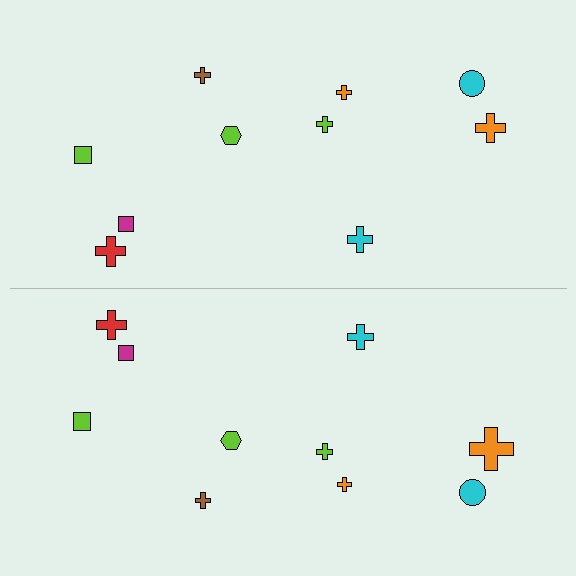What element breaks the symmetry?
The orange cross on the bottom side has a different size than its mirror counterpart.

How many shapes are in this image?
There are 20 shapes in this image.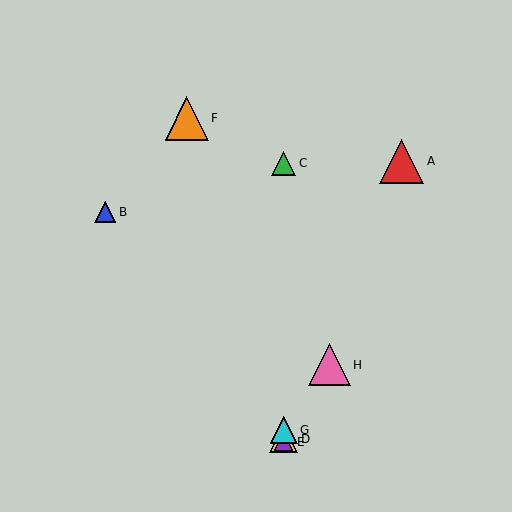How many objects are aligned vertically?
4 objects (C, D, E, G) are aligned vertically.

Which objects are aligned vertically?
Objects C, D, E, G are aligned vertically.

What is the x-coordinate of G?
Object G is at x≈284.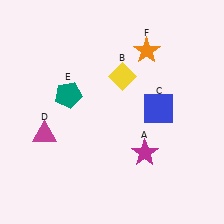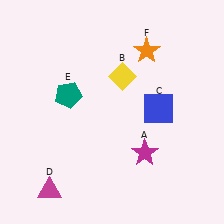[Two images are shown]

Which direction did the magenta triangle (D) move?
The magenta triangle (D) moved down.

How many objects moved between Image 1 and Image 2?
1 object moved between the two images.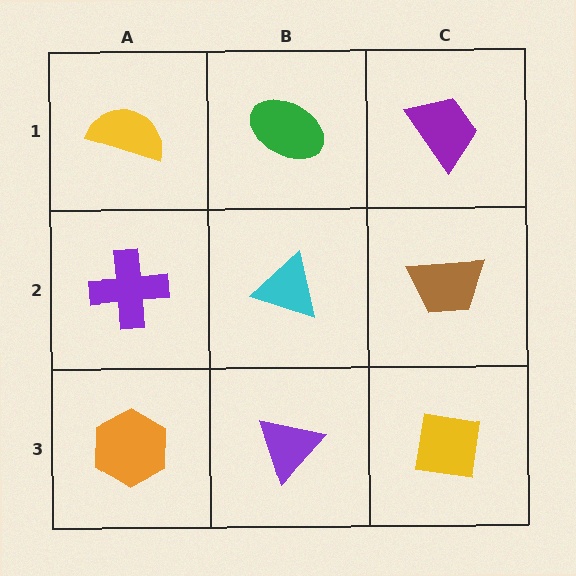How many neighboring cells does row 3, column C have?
2.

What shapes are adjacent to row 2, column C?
A purple trapezoid (row 1, column C), a yellow square (row 3, column C), a cyan triangle (row 2, column B).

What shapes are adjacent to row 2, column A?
A yellow semicircle (row 1, column A), an orange hexagon (row 3, column A), a cyan triangle (row 2, column B).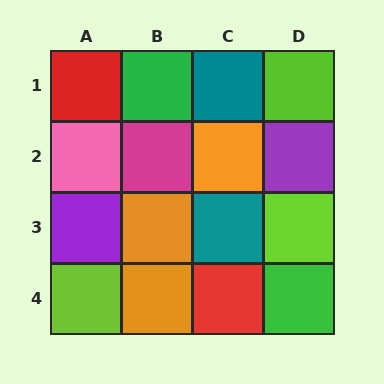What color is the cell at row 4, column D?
Green.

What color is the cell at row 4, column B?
Orange.